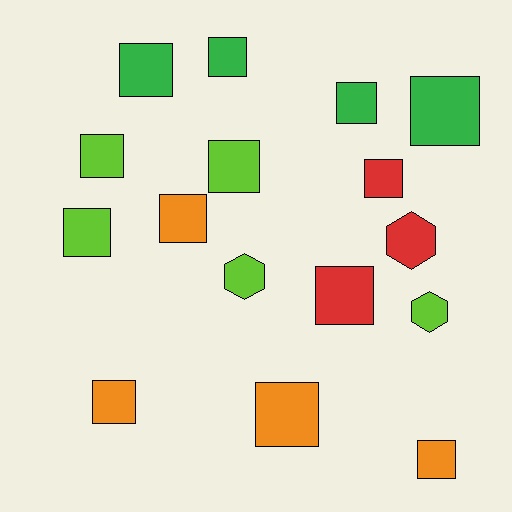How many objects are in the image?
There are 16 objects.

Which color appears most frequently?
Lime, with 5 objects.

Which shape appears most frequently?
Square, with 13 objects.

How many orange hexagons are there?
There are no orange hexagons.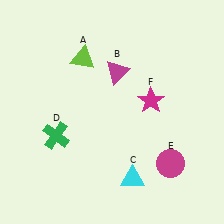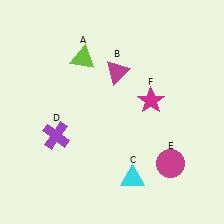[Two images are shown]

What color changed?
The cross (D) changed from green in Image 1 to purple in Image 2.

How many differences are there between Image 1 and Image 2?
There is 1 difference between the two images.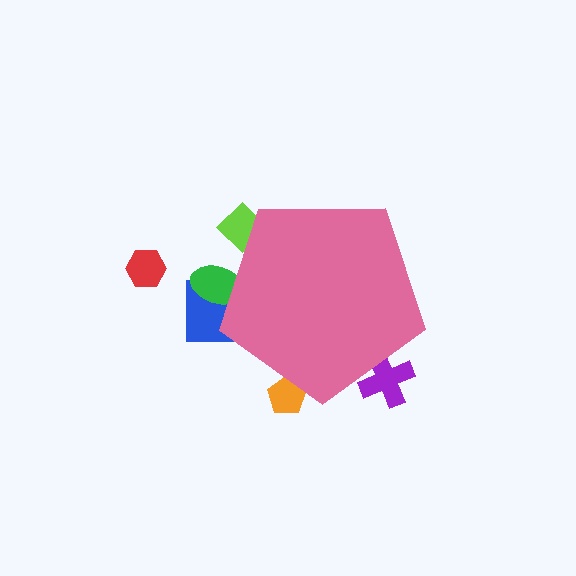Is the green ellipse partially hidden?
Yes, the green ellipse is partially hidden behind the pink pentagon.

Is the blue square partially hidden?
Yes, the blue square is partially hidden behind the pink pentagon.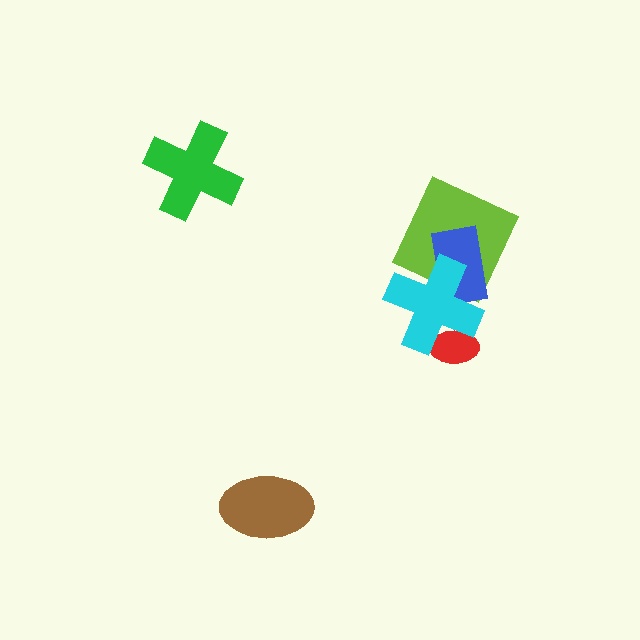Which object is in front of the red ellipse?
The cyan cross is in front of the red ellipse.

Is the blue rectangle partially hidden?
Yes, it is partially covered by another shape.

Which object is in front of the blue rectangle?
The cyan cross is in front of the blue rectangle.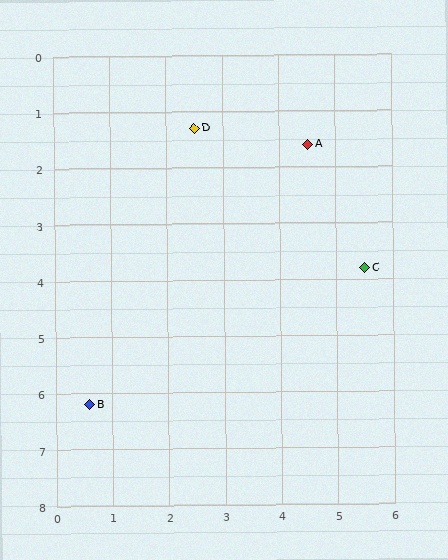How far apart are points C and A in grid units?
Points C and A are about 2.4 grid units apart.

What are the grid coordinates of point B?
Point B is at approximately (0.6, 6.2).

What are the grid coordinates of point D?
Point D is at approximately (2.5, 1.3).